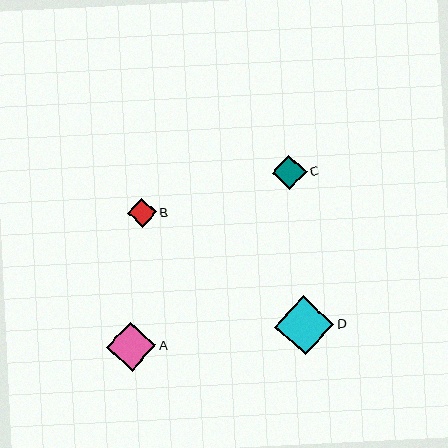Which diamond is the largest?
Diamond D is the largest with a size of approximately 59 pixels.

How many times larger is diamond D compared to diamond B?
Diamond D is approximately 2.1 times the size of diamond B.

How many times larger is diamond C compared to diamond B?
Diamond C is approximately 1.2 times the size of diamond B.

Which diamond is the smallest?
Diamond B is the smallest with a size of approximately 29 pixels.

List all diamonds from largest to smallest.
From largest to smallest: D, A, C, B.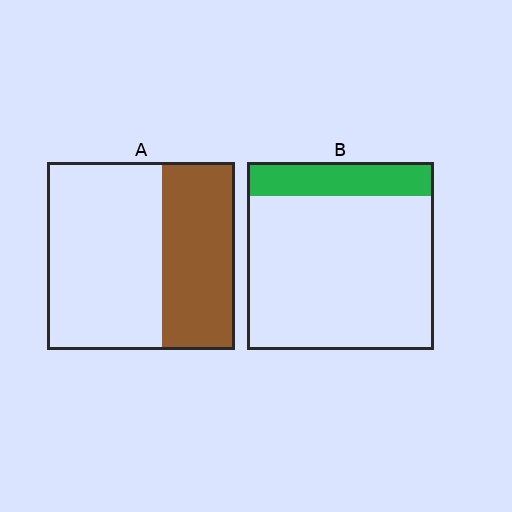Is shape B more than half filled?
No.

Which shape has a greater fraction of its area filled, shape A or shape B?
Shape A.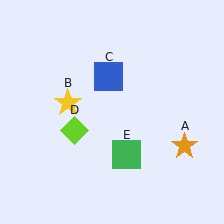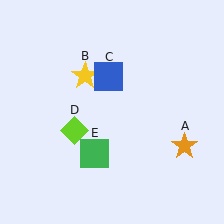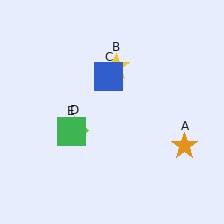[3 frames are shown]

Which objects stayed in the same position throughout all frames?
Orange star (object A) and blue square (object C) and lime diamond (object D) remained stationary.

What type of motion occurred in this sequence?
The yellow star (object B), green square (object E) rotated clockwise around the center of the scene.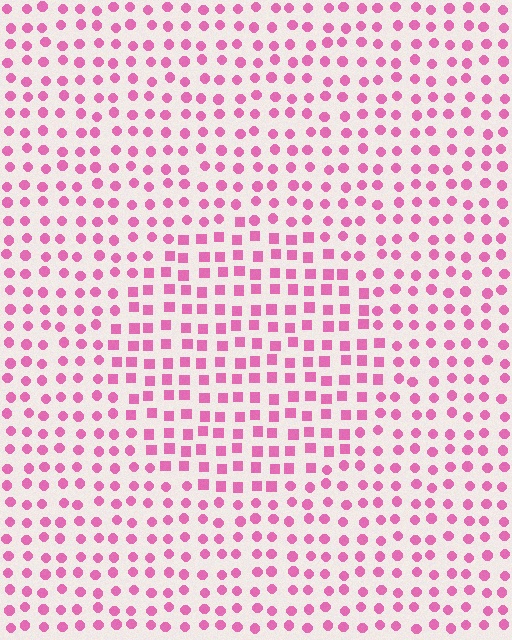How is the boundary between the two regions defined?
The boundary is defined by a change in element shape: squares inside vs. circles outside. All elements share the same color and spacing.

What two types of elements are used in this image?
The image uses squares inside the circle region and circles outside it.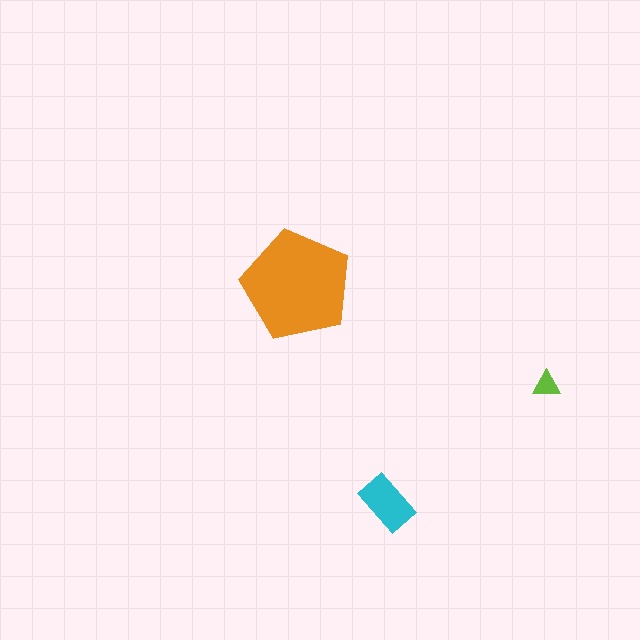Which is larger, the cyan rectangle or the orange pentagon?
The orange pentagon.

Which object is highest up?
The orange pentagon is topmost.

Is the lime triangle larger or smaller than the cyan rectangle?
Smaller.